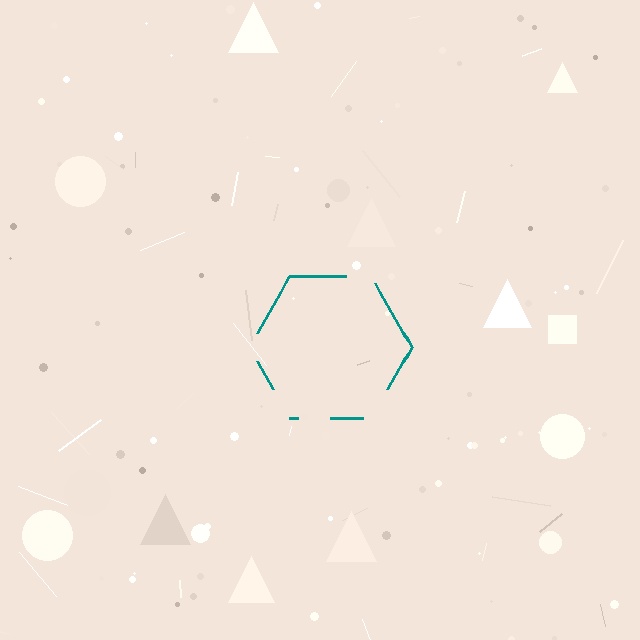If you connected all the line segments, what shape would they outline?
They would outline a hexagon.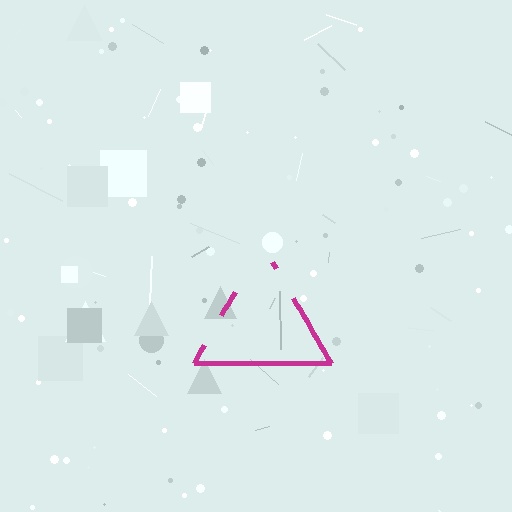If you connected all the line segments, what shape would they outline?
They would outline a triangle.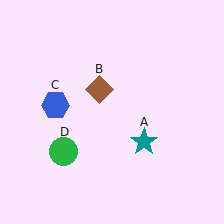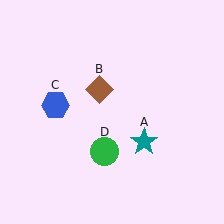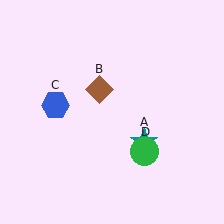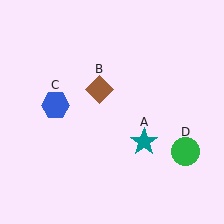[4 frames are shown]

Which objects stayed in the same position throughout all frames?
Teal star (object A) and brown diamond (object B) and blue hexagon (object C) remained stationary.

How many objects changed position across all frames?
1 object changed position: green circle (object D).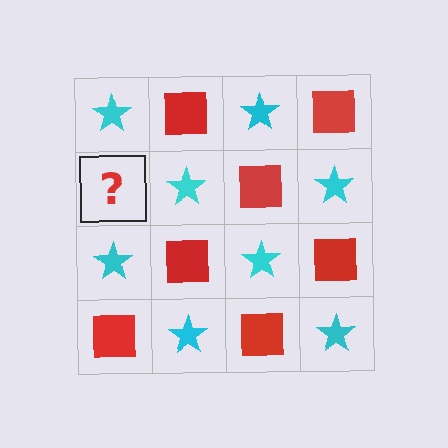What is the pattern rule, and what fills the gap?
The rule is that it alternates cyan star and red square in a checkerboard pattern. The gap should be filled with a red square.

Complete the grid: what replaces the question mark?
The question mark should be replaced with a red square.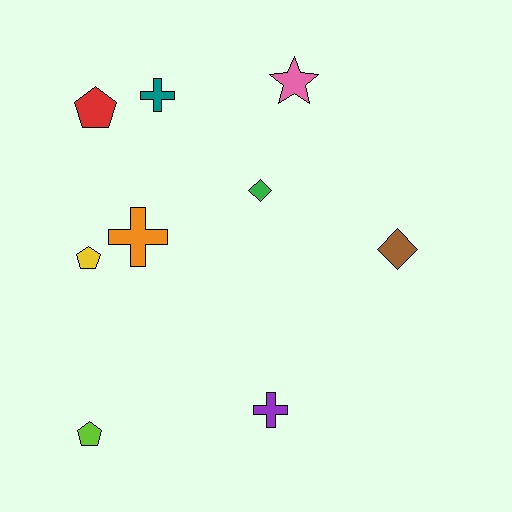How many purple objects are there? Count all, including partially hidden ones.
There is 1 purple object.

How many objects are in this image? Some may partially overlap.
There are 9 objects.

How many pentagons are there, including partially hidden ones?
There are 3 pentagons.